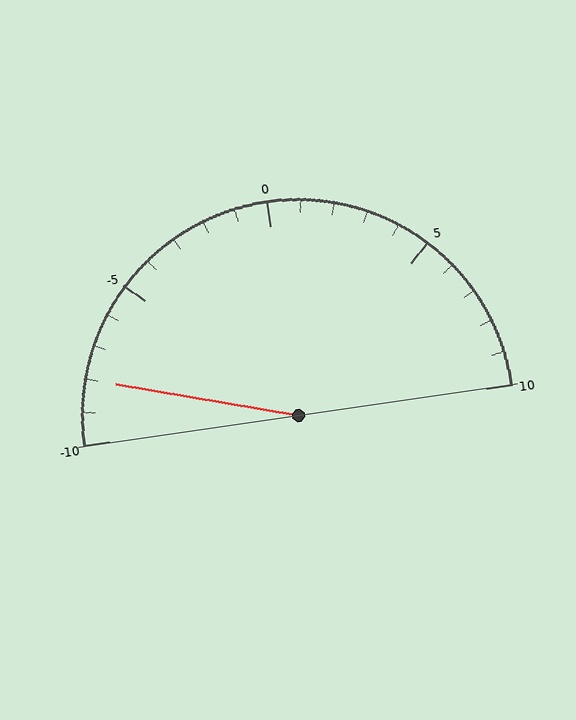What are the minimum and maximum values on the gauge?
The gauge ranges from -10 to 10.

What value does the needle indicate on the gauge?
The needle indicates approximately -8.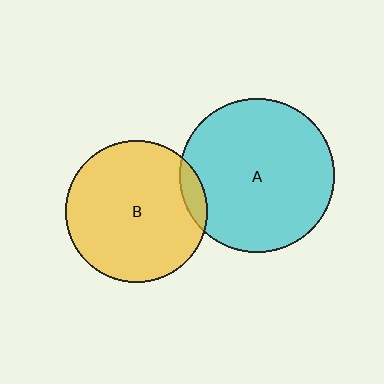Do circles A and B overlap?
Yes.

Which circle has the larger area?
Circle A (cyan).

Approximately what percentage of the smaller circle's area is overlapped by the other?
Approximately 10%.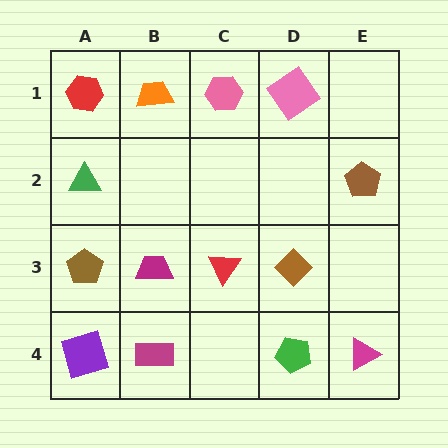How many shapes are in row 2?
2 shapes.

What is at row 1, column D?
A pink diamond.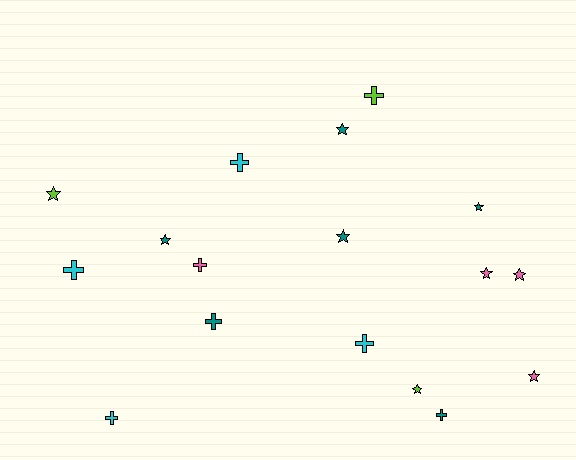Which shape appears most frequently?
Star, with 9 objects.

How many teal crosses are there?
There are 2 teal crosses.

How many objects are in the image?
There are 17 objects.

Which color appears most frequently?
Teal, with 6 objects.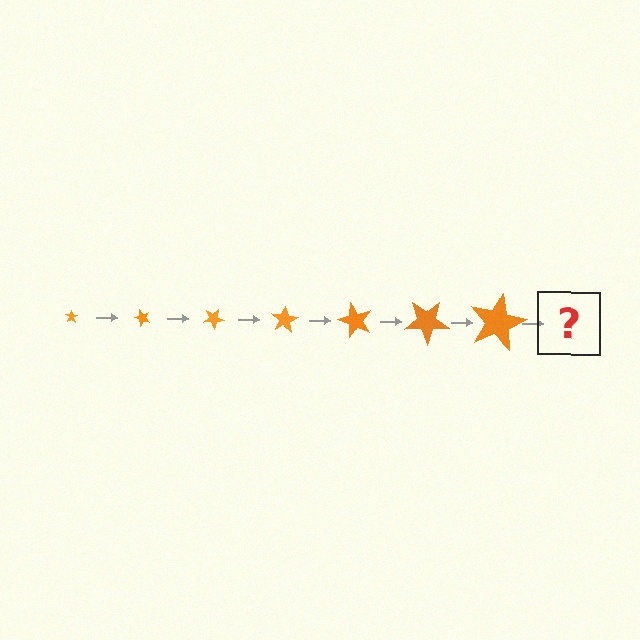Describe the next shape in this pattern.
It should be a star, larger than the previous one and rotated 350 degrees from the start.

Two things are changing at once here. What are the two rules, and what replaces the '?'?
The two rules are that the star grows larger each step and it rotates 50 degrees each step. The '?' should be a star, larger than the previous one and rotated 350 degrees from the start.